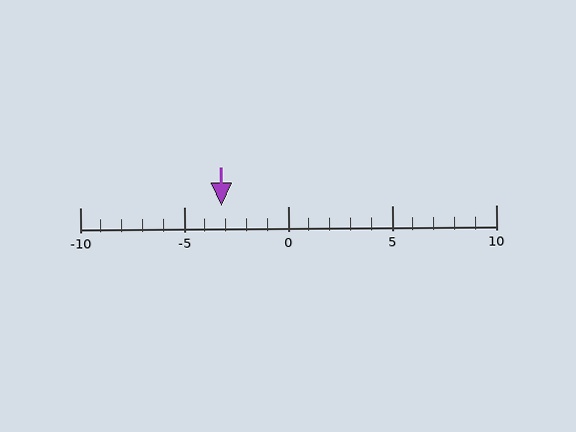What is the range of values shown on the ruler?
The ruler shows values from -10 to 10.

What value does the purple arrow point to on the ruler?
The purple arrow points to approximately -3.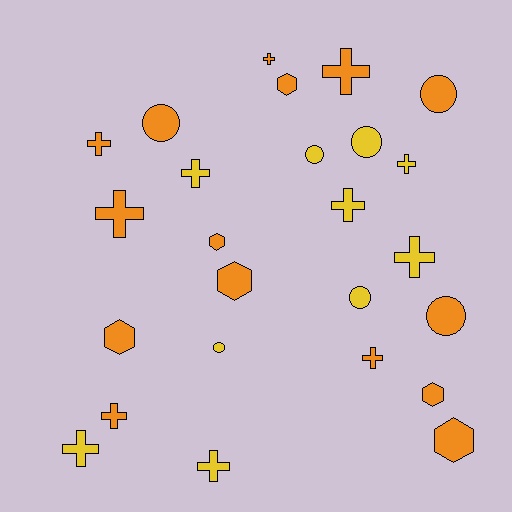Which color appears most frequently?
Orange, with 15 objects.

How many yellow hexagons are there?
There are no yellow hexagons.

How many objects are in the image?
There are 25 objects.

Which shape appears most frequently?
Cross, with 12 objects.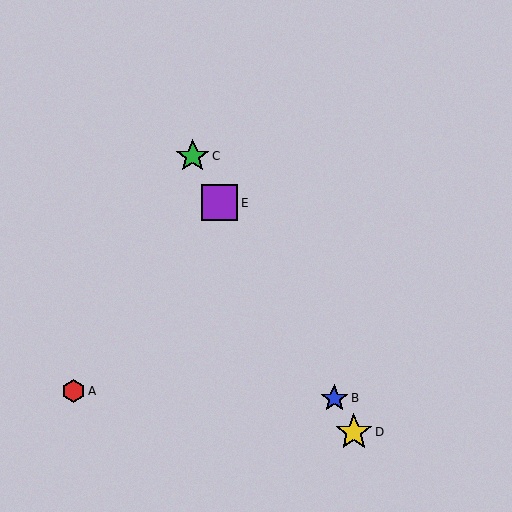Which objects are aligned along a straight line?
Objects B, C, D, E are aligned along a straight line.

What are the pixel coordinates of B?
Object B is at (334, 399).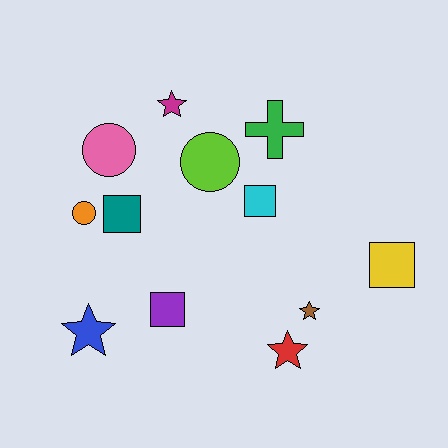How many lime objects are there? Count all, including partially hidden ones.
There is 1 lime object.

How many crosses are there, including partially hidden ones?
There is 1 cross.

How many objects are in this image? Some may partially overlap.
There are 12 objects.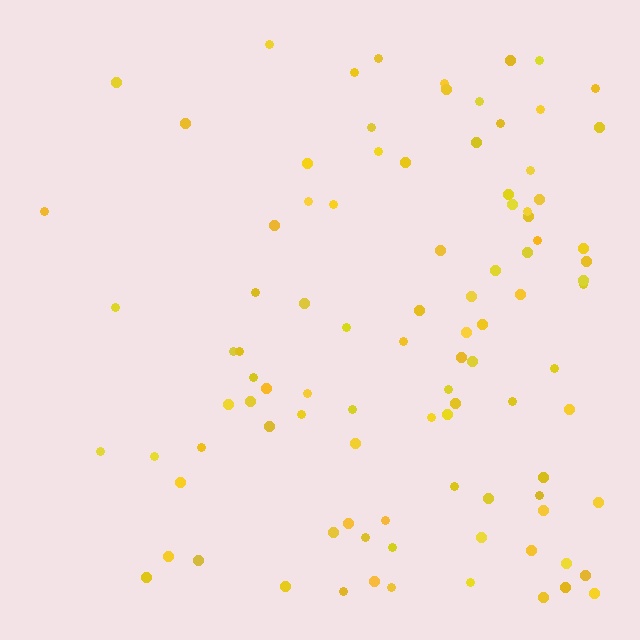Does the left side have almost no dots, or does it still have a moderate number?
Still a moderate number, just noticeably fewer than the right.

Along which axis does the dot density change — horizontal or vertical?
Horizontal.